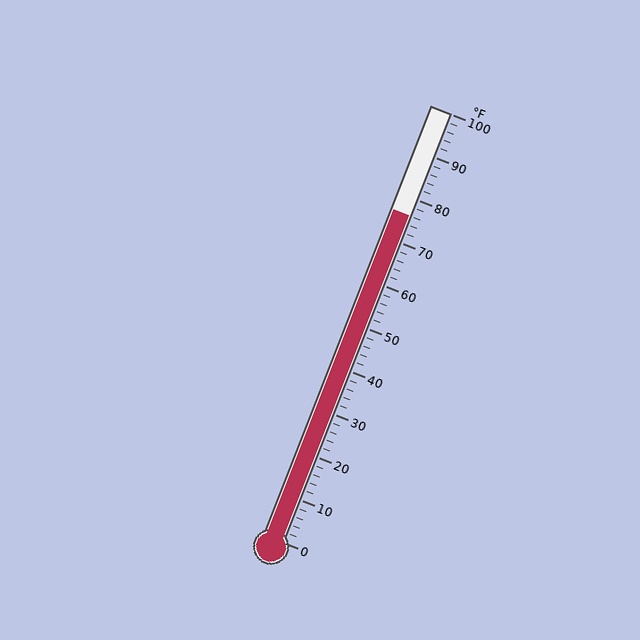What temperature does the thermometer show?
The thermometer shows approximately 76°F.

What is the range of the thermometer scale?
The thermometer scale ranges from 0°F to 100°F.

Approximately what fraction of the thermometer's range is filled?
The thermometer is filled to approximately 75% of its range.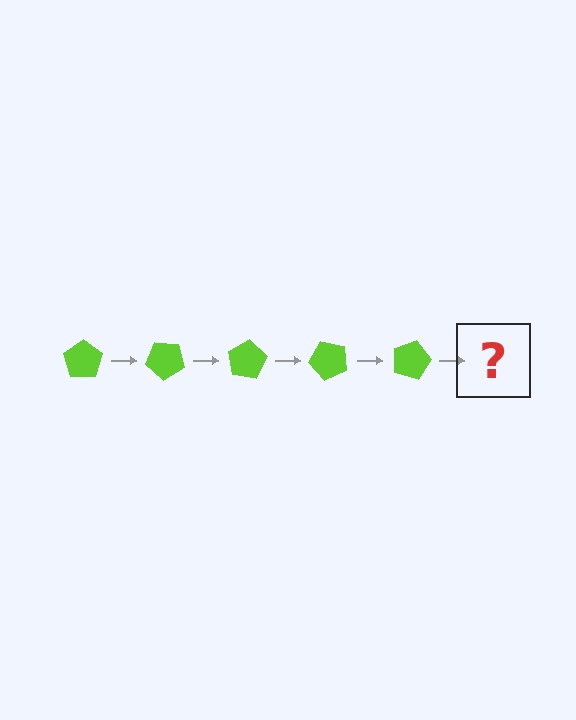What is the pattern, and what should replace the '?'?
The pattern is that the pentagon rotates 40 degrees each step. The '?' should be a lime pentagon rotated 200 degrees.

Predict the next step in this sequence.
The next step is a lime pentagon rotated 200 degrees.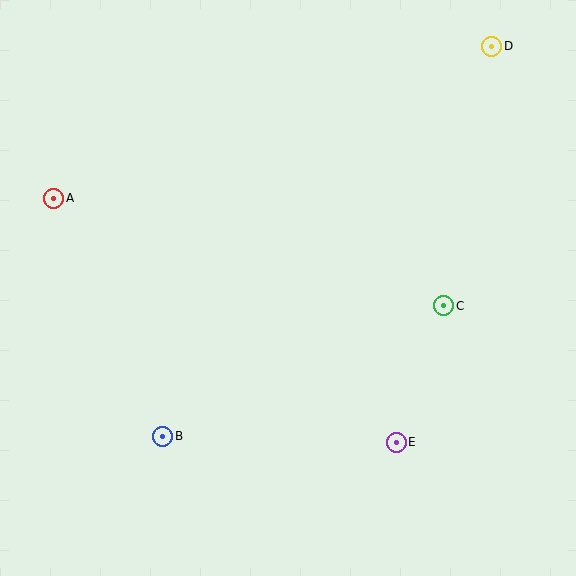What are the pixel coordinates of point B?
Point B is at (163, 436).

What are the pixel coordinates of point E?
Point E is at (396, 442).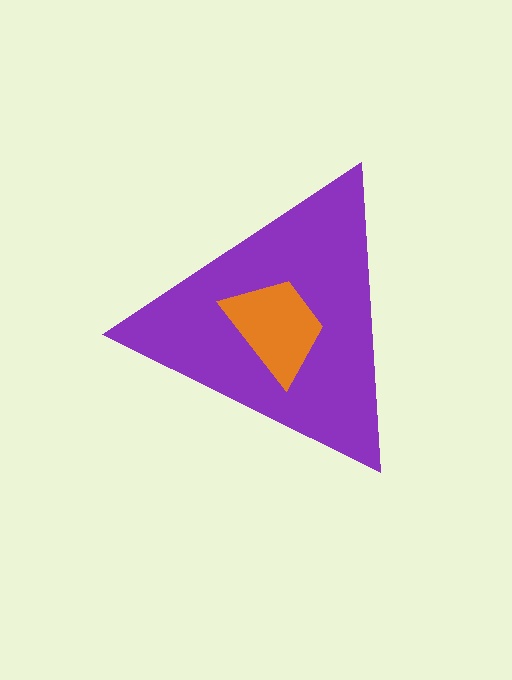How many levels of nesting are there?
2.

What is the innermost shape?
The orange trapezoid.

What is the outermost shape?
The purple triangle.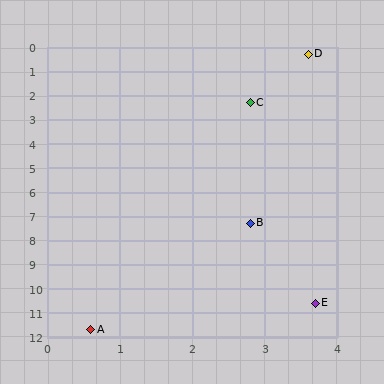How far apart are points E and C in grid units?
Points E and C are about 8.3 grid units apart.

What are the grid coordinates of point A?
Point A is at approximately (0.6, 11.7).